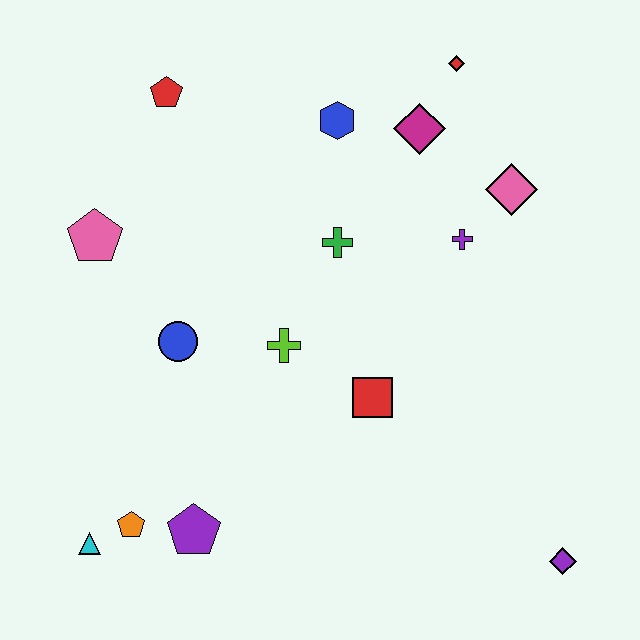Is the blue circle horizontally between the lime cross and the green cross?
No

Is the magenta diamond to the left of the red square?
No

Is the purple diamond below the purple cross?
Yes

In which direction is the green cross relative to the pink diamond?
The green cross is to the left of the pink diamond.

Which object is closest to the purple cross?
The pink diamond is closest to the purple cross.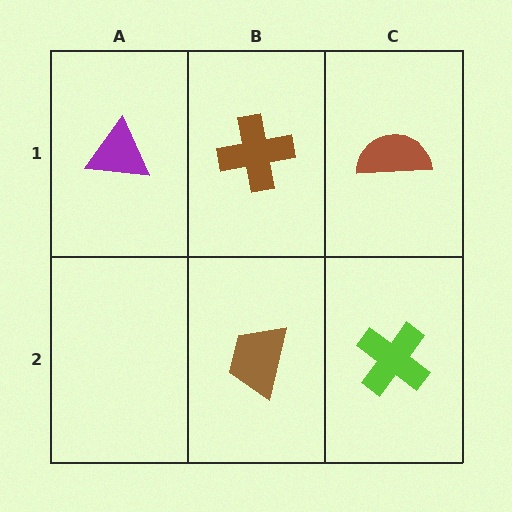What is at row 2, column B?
A brown trapezoid.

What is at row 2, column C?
A lime cross.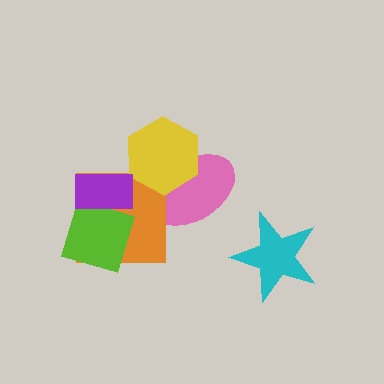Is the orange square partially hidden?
Yes, it is partially covered by another shape.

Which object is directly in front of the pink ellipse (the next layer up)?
The orange square is directly in front of the pink ellipse.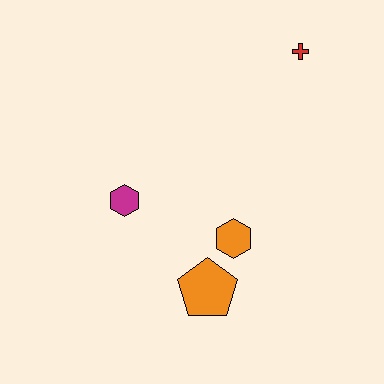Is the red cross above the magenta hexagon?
Yes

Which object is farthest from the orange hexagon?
The red cross is farthest from the orange hexagon.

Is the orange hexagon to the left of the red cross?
Yes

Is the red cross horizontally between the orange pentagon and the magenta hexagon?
No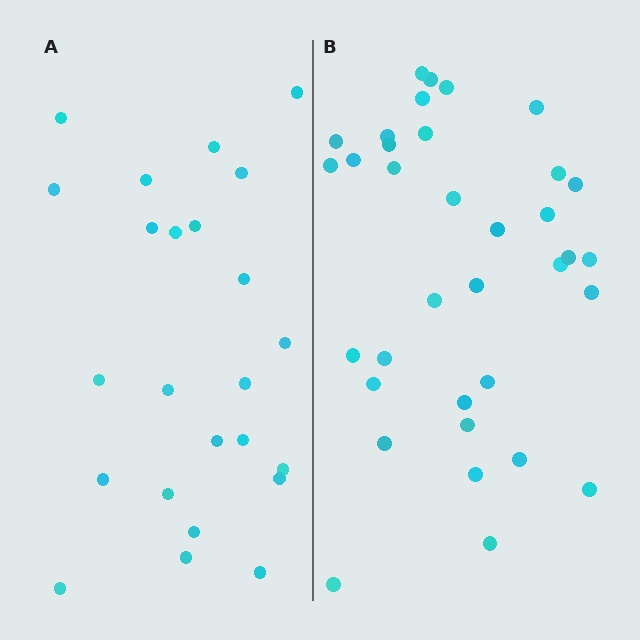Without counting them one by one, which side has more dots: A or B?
Region B (the right region) has more dots.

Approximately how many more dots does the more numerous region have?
Region B has roughly 12 or so more dots than region A.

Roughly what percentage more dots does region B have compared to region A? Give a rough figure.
About 45% more.